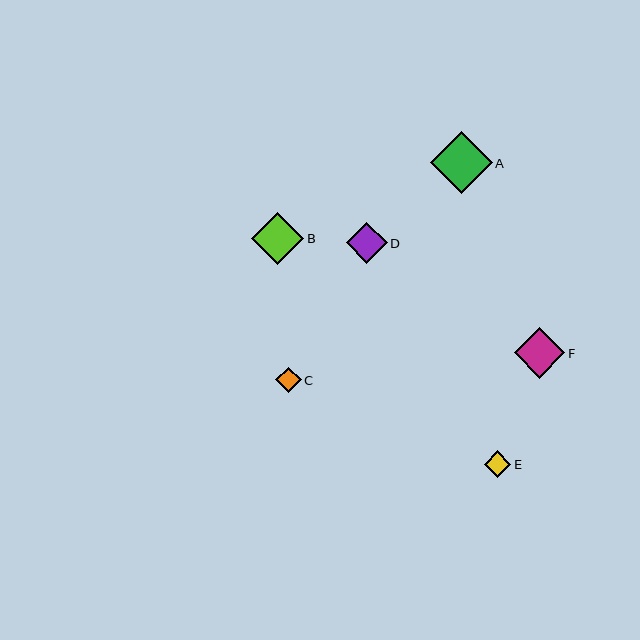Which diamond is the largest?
Diamond A is the largest with a size of approximately 62 pixels.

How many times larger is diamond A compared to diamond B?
Diamond A is approximately 1.2 times the size of diamond B.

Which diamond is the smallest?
Diamond C is the smallest with a size of approximately 25 pixels.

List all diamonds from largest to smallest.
From largest to smallest: A, B, F, D, E, C.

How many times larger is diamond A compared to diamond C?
Diamond A is approximately 2.5 times the size of diamond C.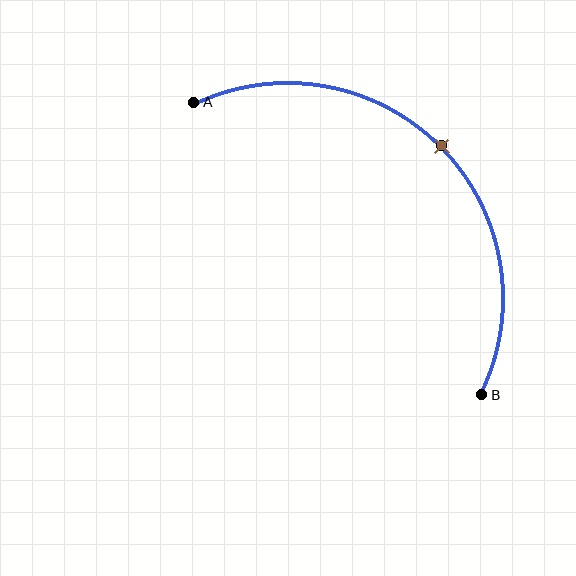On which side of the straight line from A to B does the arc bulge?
The arc bulges above and to the right of the straight line connecting A and B.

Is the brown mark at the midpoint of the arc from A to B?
Yes. The brown mark lies on the arc at equal arc-length from both A and B — it is the arc midpoint.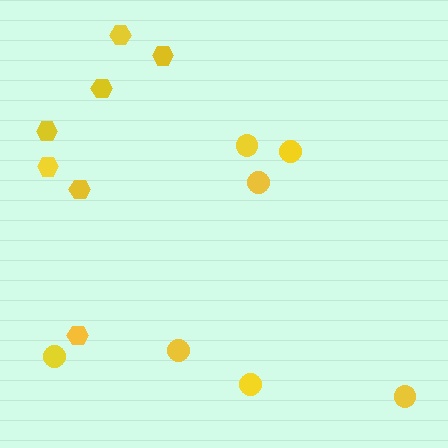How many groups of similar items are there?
There are 2 groups: one group of hexagons (7) and one group of circles (7).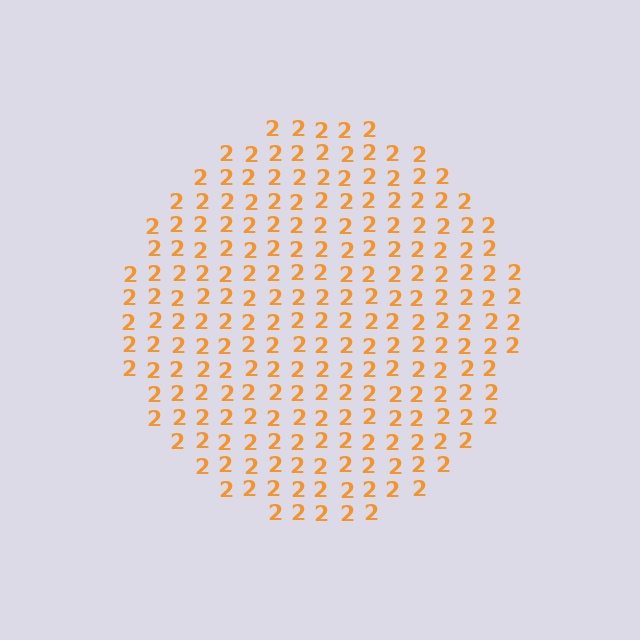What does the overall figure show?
The overall figure shows a circle.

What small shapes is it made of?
It is made of small digit 2's.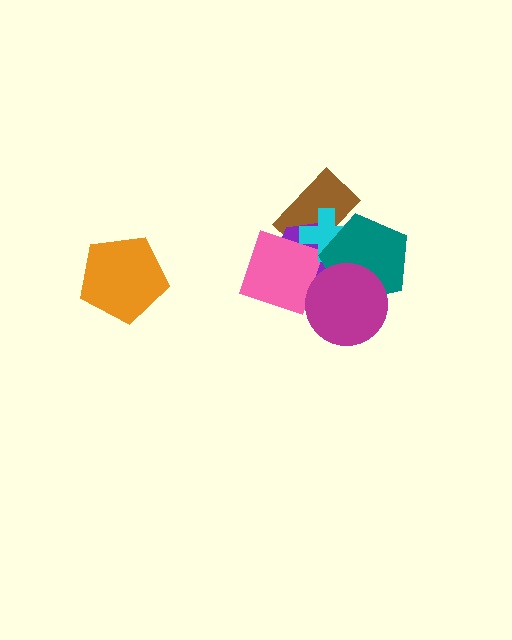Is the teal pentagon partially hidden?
Yes, it is partially covered by another shape.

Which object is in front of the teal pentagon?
The magenta circle is in front of the teal pentagon.